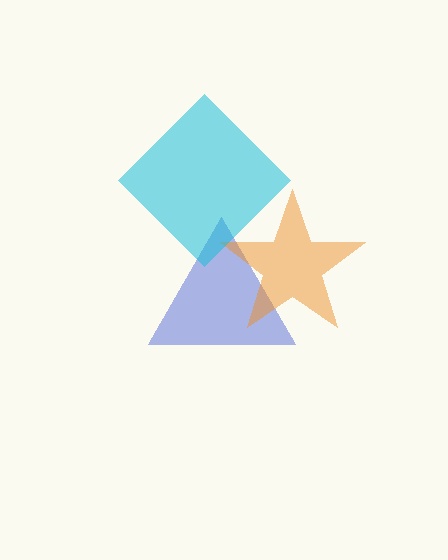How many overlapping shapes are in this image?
There are 3 overlapping shapes in the image.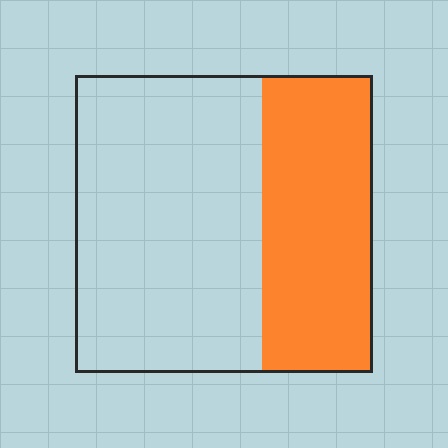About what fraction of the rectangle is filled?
About three eighths (3/8).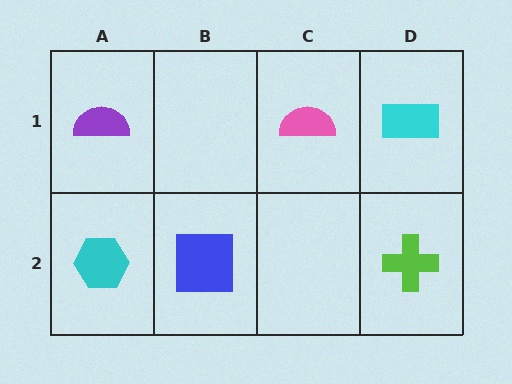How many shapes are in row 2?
3 shapes.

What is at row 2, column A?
A cyan hexagon.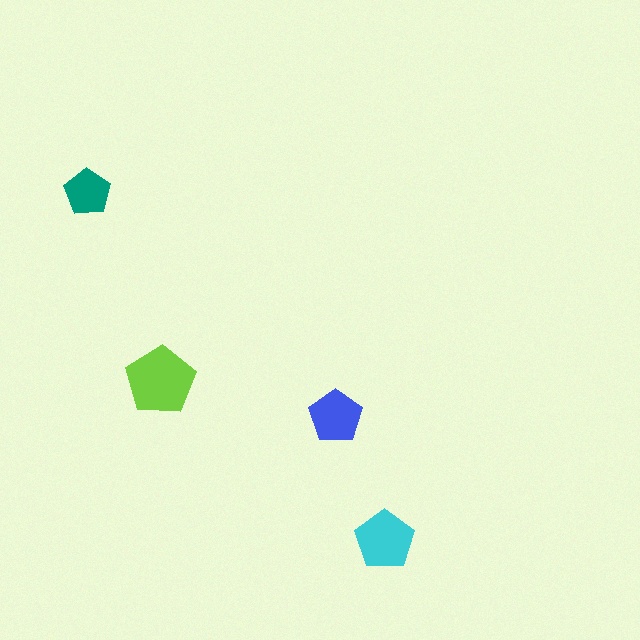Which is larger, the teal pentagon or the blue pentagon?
The blue one.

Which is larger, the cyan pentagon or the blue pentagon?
The cyan one.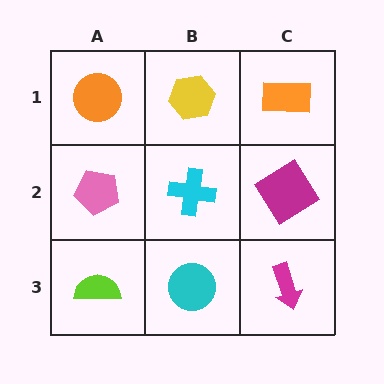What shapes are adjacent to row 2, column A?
An orange circle (row 1, column A), a lime semicircle (row 3, column A), a cyan cross (row 2, column B).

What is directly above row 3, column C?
A magenta diamond.